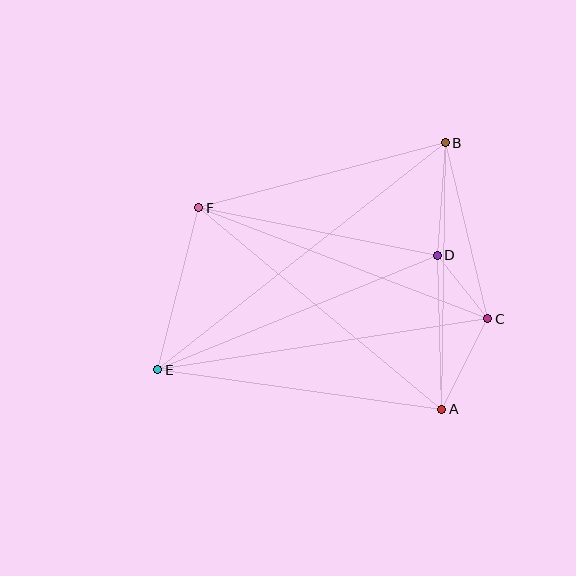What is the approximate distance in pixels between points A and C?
The distance between A and C is approximately 101 pixels.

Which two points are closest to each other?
Points C and D are closest to each other.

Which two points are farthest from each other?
Points B and E are farthest from each other.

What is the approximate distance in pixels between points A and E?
The distance between A and E is approximately 287 pixels.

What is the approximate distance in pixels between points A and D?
The distance between A and D is approximately 154 pixels.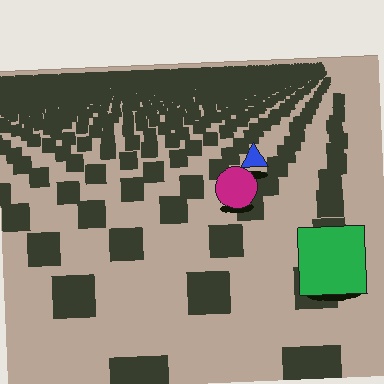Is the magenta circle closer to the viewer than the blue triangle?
Yes. The magenta circle is closer — you can tell from the texture gradient: the ground texture is coarser near it.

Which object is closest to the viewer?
The green square is closest. The texture marks near it are larger and more spread out.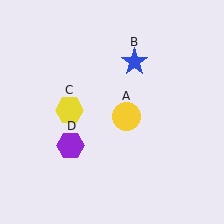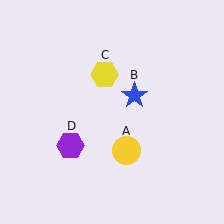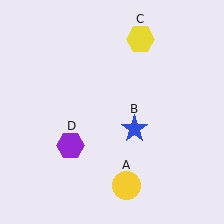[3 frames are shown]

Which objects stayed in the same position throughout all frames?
Purple hexagon (object D) remained stationary.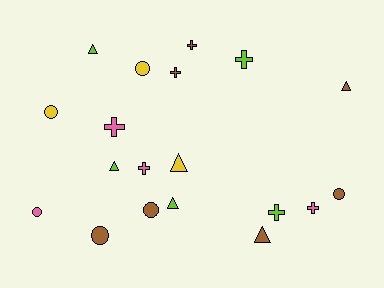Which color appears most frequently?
Brown, with 7 objects.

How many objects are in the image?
There are 19 objects.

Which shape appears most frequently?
Cross, with 7 objects.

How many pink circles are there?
There is 1 pink circle.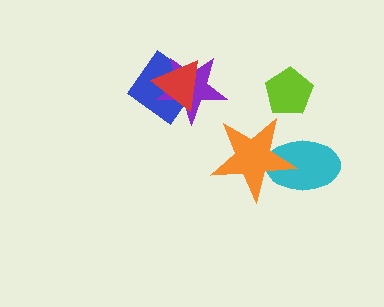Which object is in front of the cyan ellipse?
The orange star is in front of the cyan ellipse.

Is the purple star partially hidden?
Yes, it is partially covered by another shape.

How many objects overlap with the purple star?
2 objects overlap with the purple star.